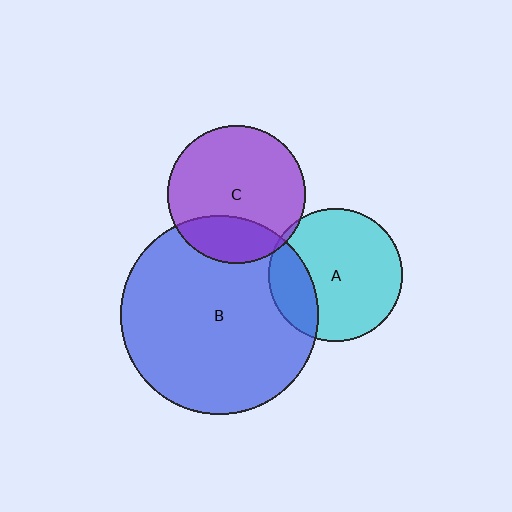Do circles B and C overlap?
Yes.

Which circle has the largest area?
Circle B (blue).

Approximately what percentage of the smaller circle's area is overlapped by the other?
Approximately 25%.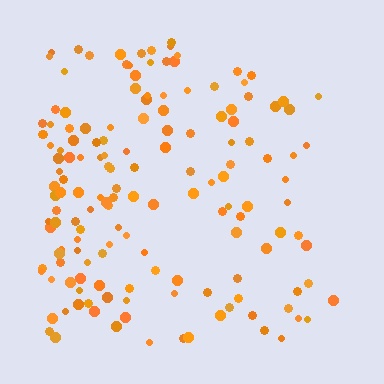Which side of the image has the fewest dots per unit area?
The right.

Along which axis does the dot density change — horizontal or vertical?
Horizontal.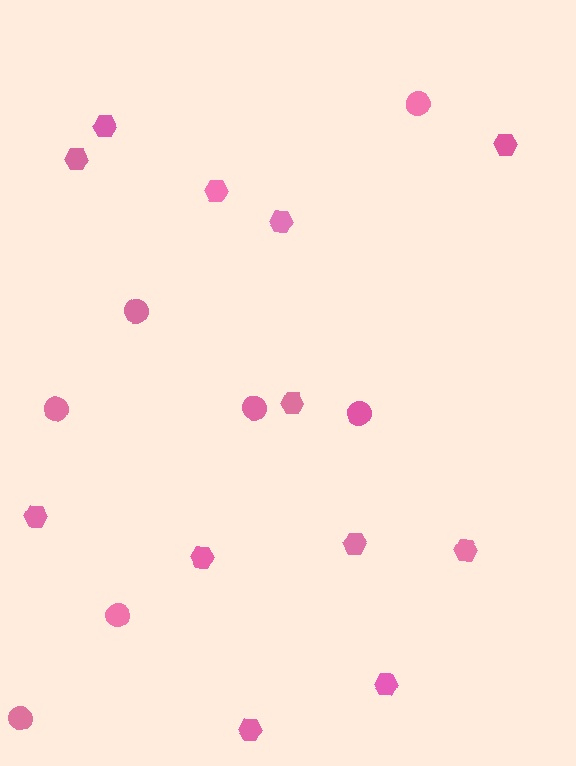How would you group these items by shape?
There are 2 groups: one group of circles (7) and one group of hexagons (12).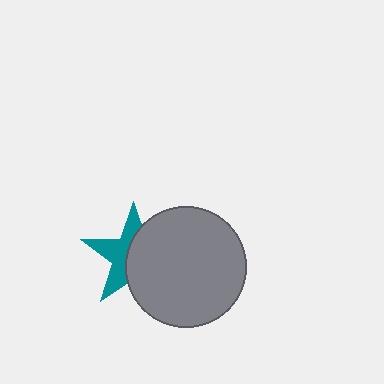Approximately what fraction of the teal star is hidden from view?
Roughly 54% of the teal star is hidden behind the gray circle.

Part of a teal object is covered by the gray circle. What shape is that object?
It is a star.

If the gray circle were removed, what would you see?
You would see the complete teal star.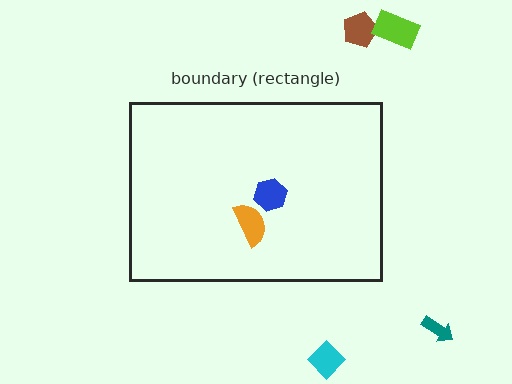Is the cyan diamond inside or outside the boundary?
Outside.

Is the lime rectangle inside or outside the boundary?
Outside.